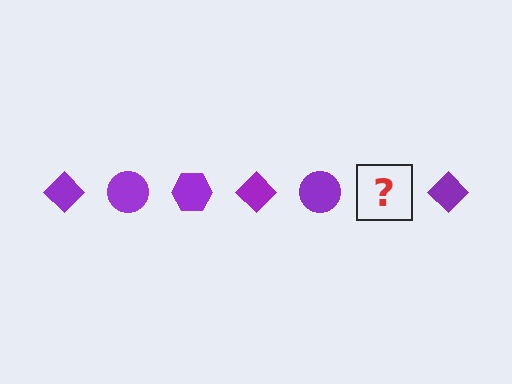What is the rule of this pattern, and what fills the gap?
The rule is that the pattern cycles through diamond, circle, hexagon shapes in purple. The gap should be filled with a purple hexagon.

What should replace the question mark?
The question mark should be replaced with a purple hexagon.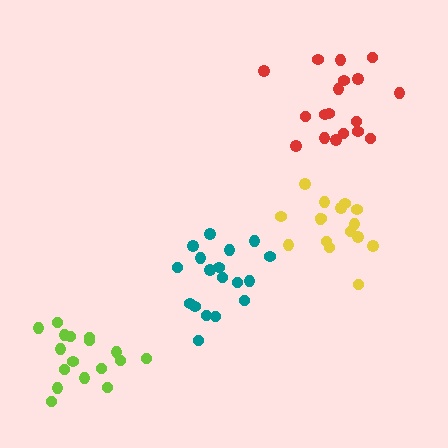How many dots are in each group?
Group 1: 18 dots, Group 2: 16 dots, Group 3: 17 dots, Group 4: 18 dots (69 total).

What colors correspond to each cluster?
The clusters are colored: teal, yellow, lime, red.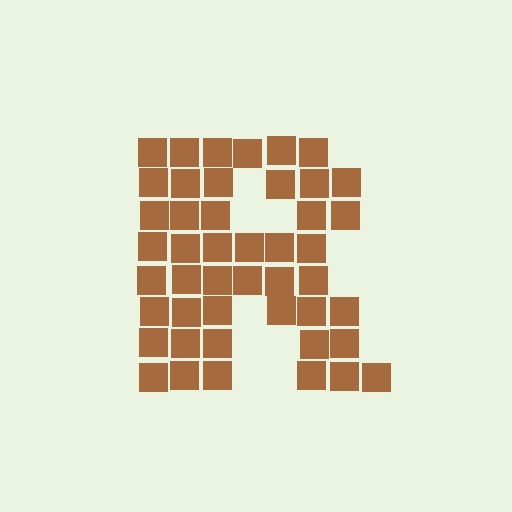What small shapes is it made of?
It is made of small squares.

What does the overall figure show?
The overall figure shows the letter R.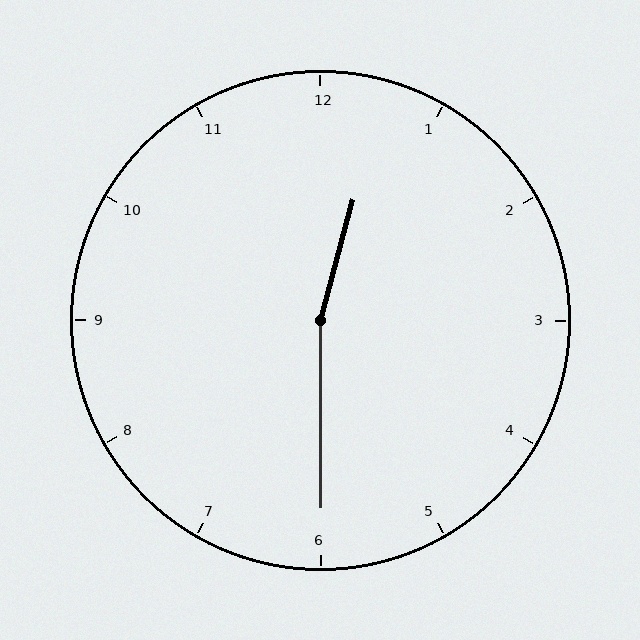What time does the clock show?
12:30.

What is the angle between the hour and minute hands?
Approximately 165 degrees.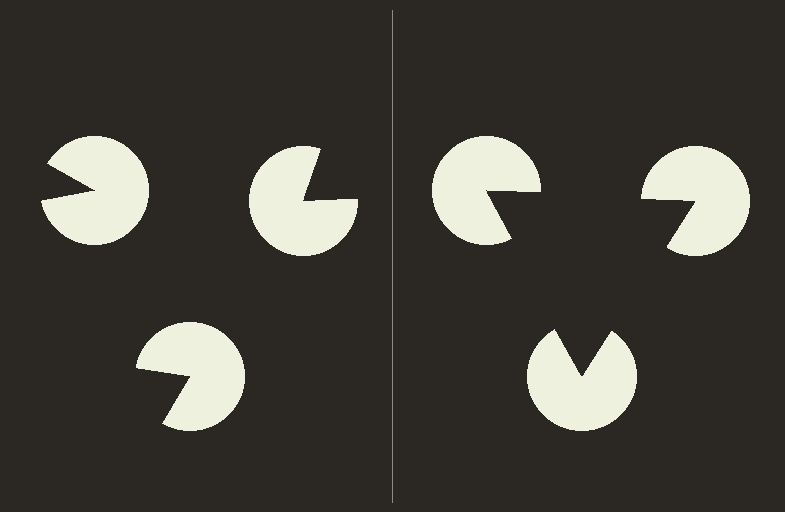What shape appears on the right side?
An illusory triangle.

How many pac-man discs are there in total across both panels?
6 — 3 on each side.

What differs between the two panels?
The pac-man discs are positioned identically on both sides; only the wedge orientations differ. On the right they align to a triangle; on the left they are misaligned.